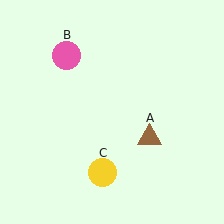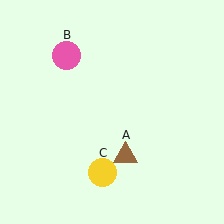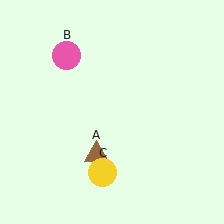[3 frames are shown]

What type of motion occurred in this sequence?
The brown triangle (object A) rotated clockwise around the center of the scene.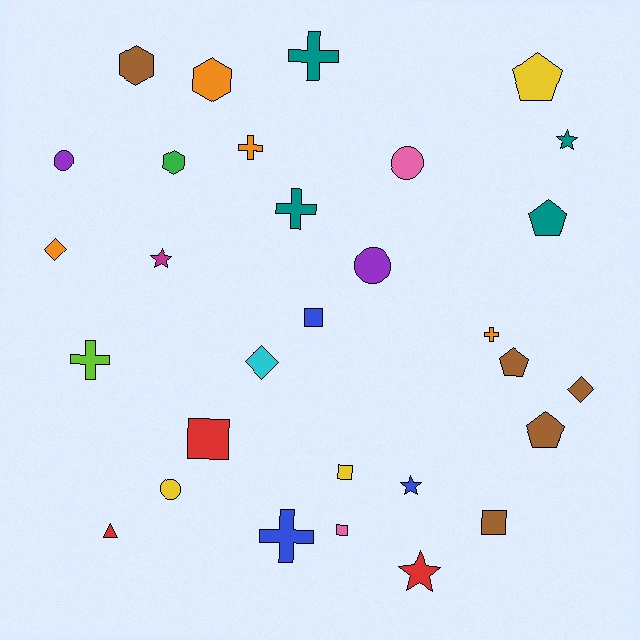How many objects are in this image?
There are 30 objects.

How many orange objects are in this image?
There are 4 orange objects.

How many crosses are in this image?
There are 6 crosses.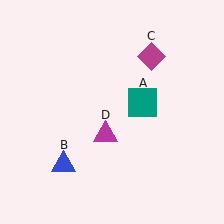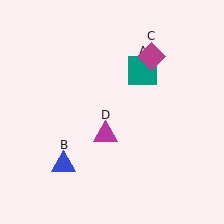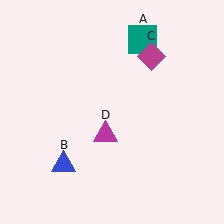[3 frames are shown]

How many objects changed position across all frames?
1 object changed position: teal square (object A).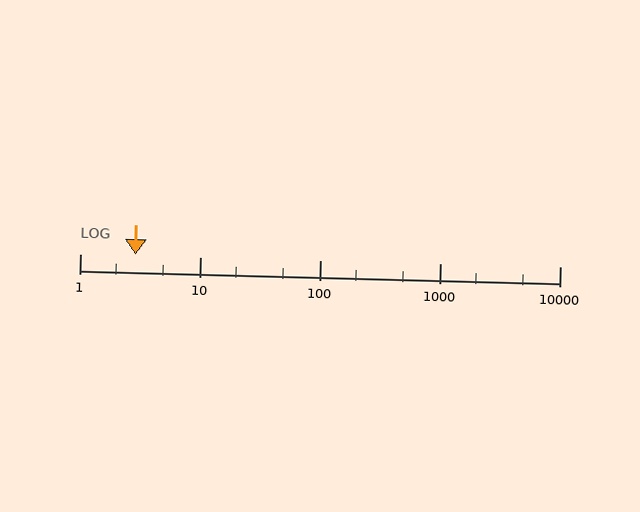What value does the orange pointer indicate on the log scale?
The pointer indicates approximately 2.9.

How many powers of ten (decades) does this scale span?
The scale spans 4 decades, from 1 to 10000.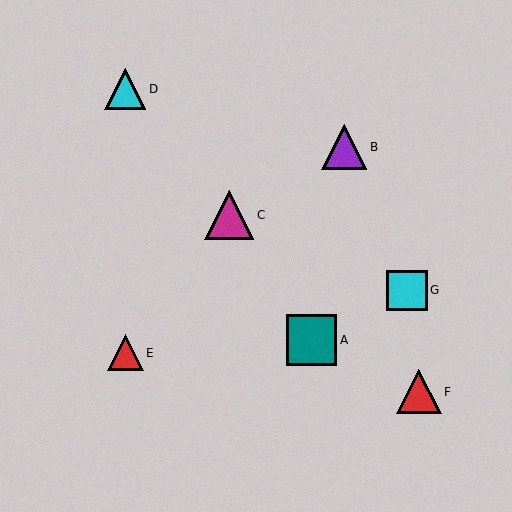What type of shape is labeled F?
Shape F is a red triangle.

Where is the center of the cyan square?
The center of the cyan square is at (407, 290).